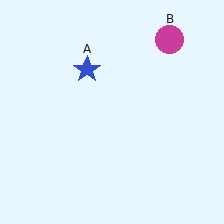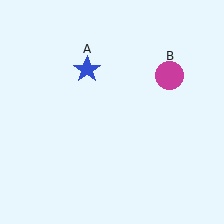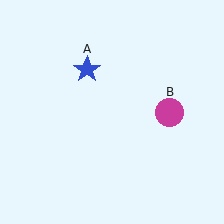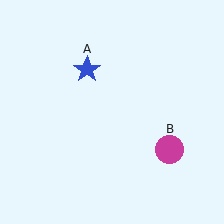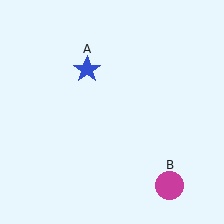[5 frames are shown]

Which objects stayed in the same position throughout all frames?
Blue star (object A) remained stationary.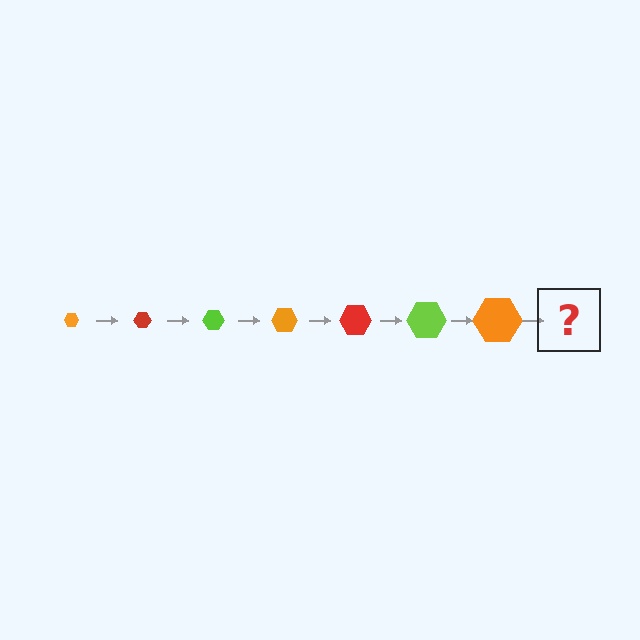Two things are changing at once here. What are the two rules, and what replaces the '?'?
The two rules are that the hexagon grows larger each step and the color cycles through orange, red, and lime. The '?' should be a red hexagon, larger than the previous one.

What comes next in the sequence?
The next element should be a red hexagon, larger than the previous one.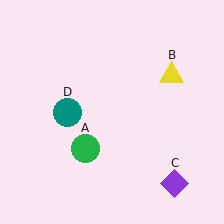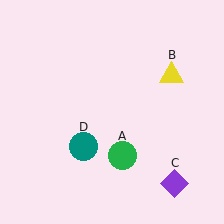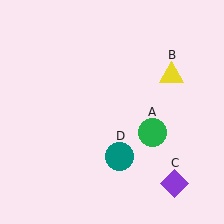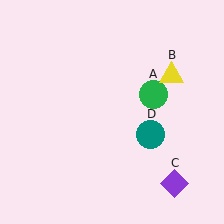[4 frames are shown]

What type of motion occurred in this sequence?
The green circle (object A), teal circle (object D) rotated counterclockwise around the center of the scene.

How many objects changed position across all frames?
2 objects changed position: green circle (object A), teal circle (object D).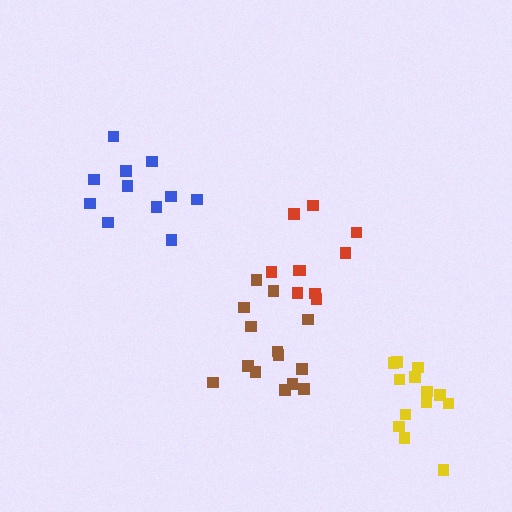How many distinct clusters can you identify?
There are 4 distinct clusters.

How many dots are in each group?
Group 1: 13 dots, Group 2: 14 dots, Group 3: 10 dots, Group 4: 11 dots (48 total).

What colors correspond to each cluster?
The clusters are colored: yellow, brown, red, blue.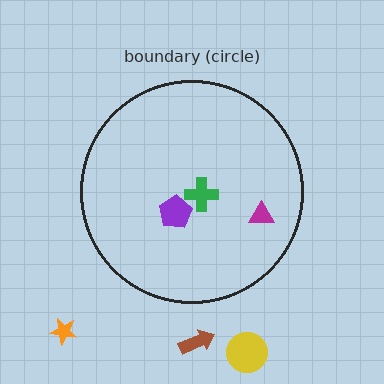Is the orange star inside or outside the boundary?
Outside.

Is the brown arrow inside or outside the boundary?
Outside.